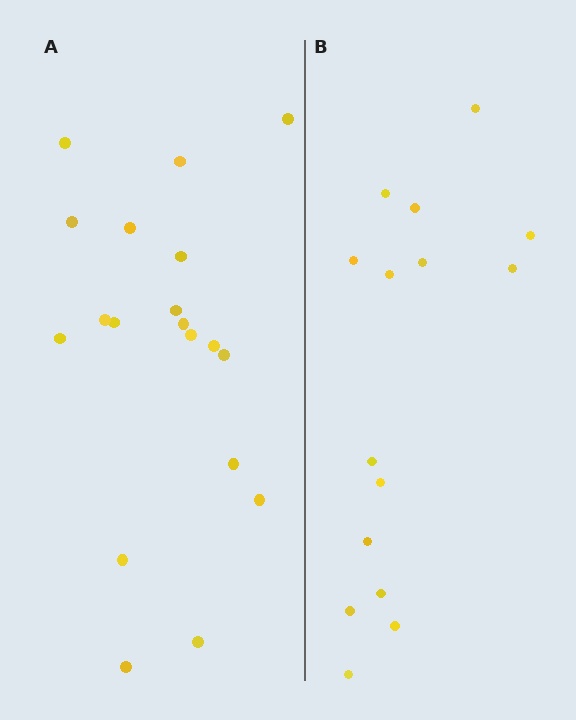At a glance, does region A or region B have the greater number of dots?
Region A (the left region) has more dots.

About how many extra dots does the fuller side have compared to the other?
Region A has about 4 more dots than region B.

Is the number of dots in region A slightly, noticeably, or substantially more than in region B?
Region A has noticeably more, but not dramatically so. The ratio is roughly 1.3 to 1.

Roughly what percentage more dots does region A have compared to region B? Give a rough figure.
About 25% more.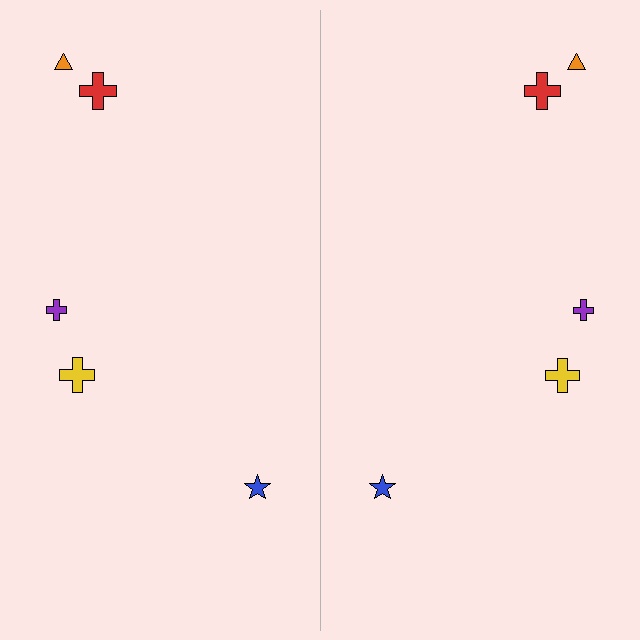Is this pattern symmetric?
Yes, this pattern has bilateral (reflection) symmetry.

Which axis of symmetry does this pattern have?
The pattern has a vertical axis of symmetry running through the center of the image.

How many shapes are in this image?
There are 10 shapes in this image.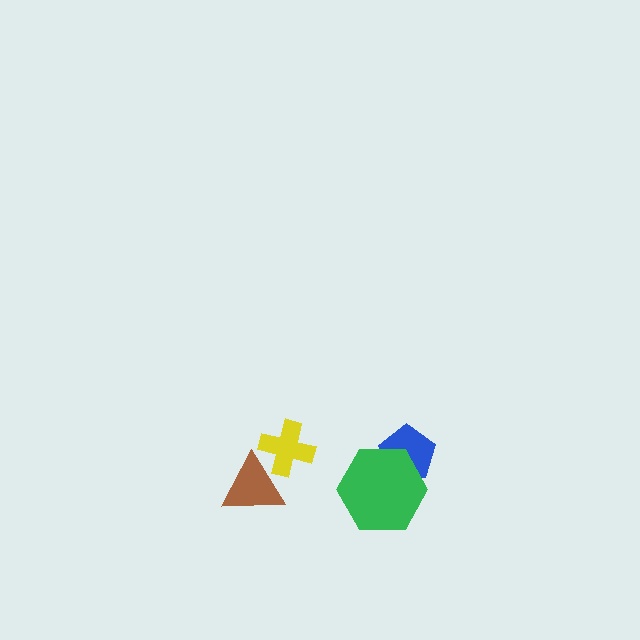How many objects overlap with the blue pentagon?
1 object overlaps with the blue pentagon.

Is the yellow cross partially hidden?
Yes, it is partially covered by another shape.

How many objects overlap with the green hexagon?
1 object overlaps with the green hexagon.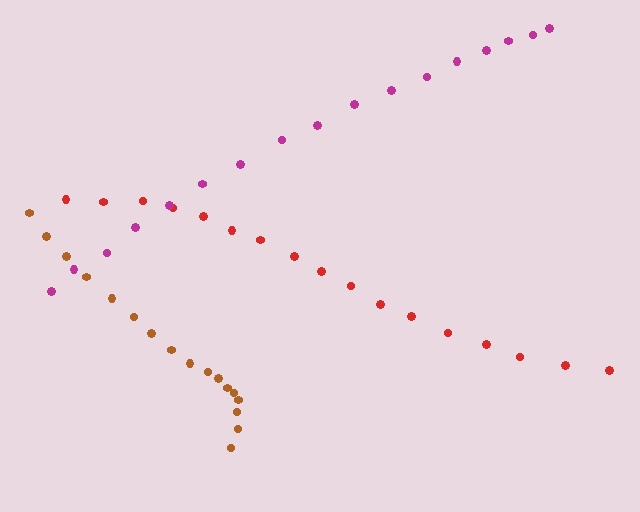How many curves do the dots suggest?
There are 3 distinct paths.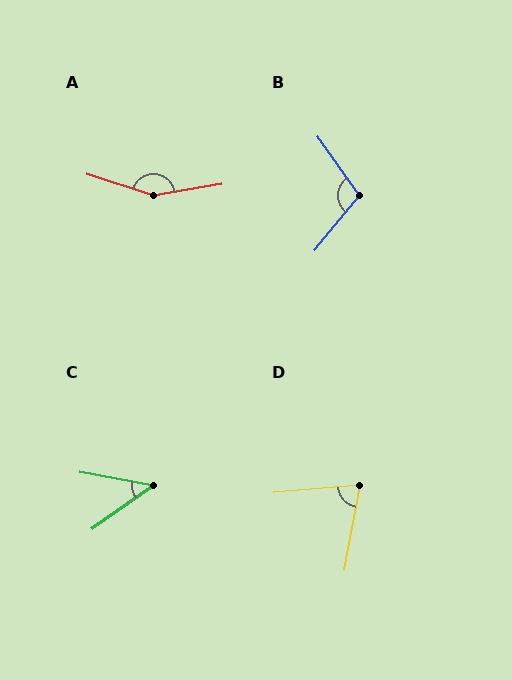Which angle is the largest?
A, at approximately 152 degrees.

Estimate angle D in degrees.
Approximately 74 degrees.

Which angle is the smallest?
C, at approximately 46 degrees.